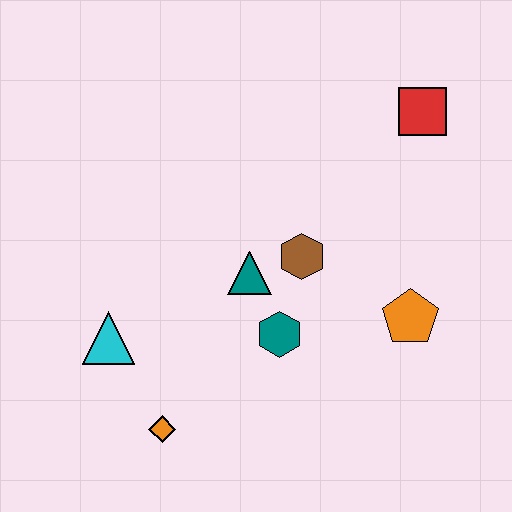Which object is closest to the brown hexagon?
The teal triangle is closest to the brown hexagon.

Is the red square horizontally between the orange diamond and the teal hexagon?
No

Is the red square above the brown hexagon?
Yes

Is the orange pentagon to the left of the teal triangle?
No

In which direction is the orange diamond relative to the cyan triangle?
The orange diamond is below the cyan triangle.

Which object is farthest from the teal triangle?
The red square is farthest from the teal triangle.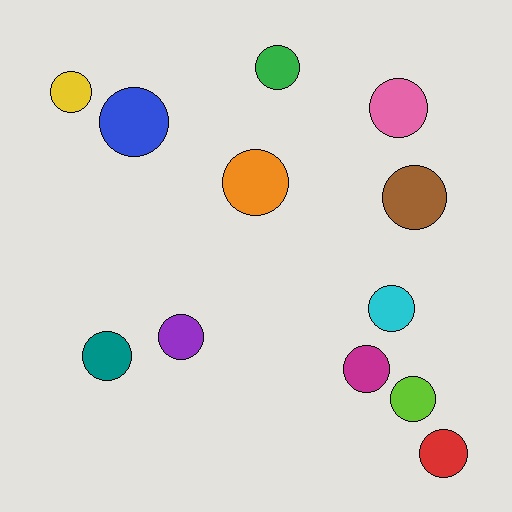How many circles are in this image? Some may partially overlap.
There are 12 circles.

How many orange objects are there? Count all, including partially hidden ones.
There is 1 orange object.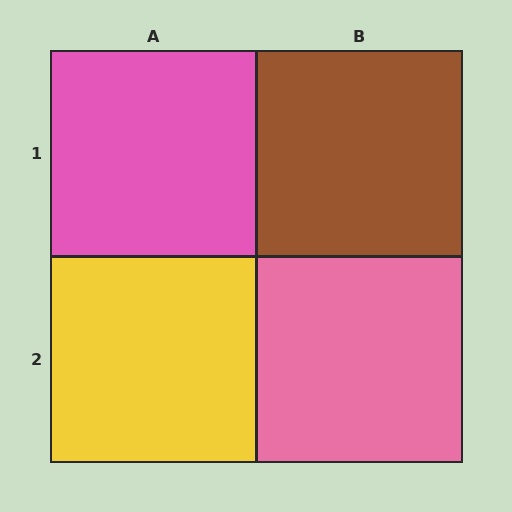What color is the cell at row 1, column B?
Brown.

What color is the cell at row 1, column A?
Pink.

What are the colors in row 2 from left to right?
Yellow, pink.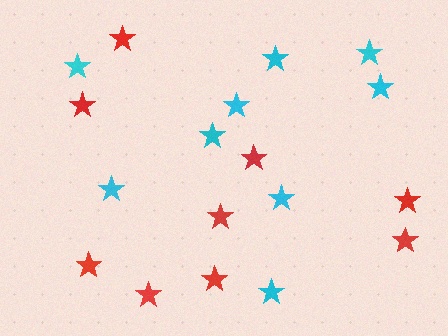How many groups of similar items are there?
There are 2 groups: one group of red stars (9) and one group of cyan stars (9).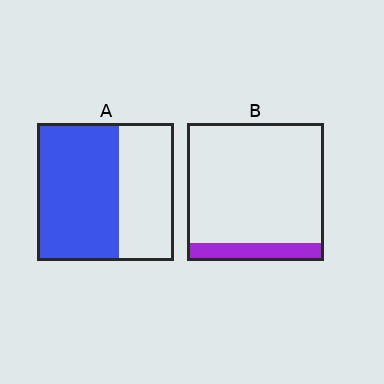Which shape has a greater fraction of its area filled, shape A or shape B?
Shape A.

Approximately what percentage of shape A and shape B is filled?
A is approximately 60% and B is approximately 15%.